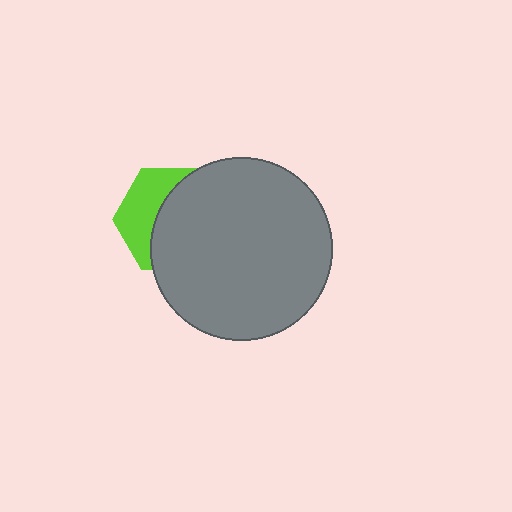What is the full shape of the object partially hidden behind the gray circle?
The partially hidden object is a lime hexagon.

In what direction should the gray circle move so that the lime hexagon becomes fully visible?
The gray circle should move right. That is the shortest direction to clear the overlap and leave the lime hexagon fully visible.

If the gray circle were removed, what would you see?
You would see the complete lime hexagon.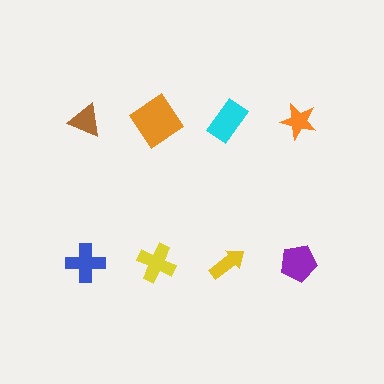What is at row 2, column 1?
A blue cross.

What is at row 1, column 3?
A cyan rectangle.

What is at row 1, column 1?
A brown triangle.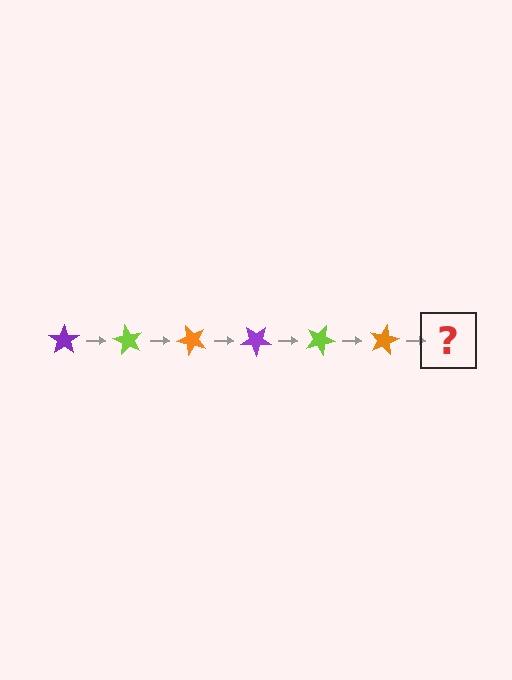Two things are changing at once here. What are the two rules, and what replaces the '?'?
The two rules are that it rotates 60 degrees each step and the color cycles through purple, lime, and orange. The '?' should be a purple star, rotated 360 degrees from the start.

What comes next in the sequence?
The next element should be a purple star, rotated 360 degrees from the start.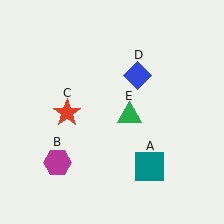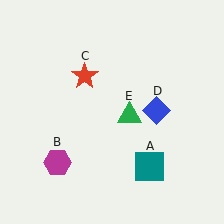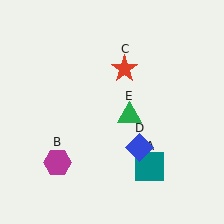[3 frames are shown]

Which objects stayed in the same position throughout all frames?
Teal square (object A) and magenta hexagon (object B) and green triangle (object E) remained stationary.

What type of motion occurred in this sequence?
The red star (object C), blue diamond (object D) rotated clockwise around the center of the scene.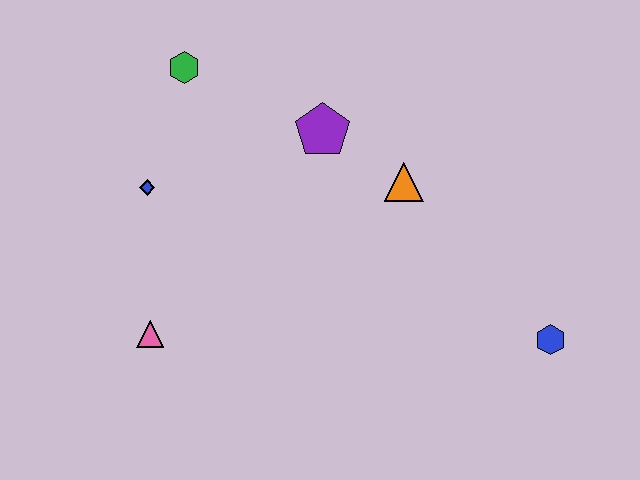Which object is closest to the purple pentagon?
The orange triangle is closest to the purple pentagon.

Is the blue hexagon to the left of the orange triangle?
No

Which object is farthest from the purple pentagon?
The blue hexagon is farthest from the purple pentagon.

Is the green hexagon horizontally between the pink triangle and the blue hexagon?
Yes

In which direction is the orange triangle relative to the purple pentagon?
The orange triangle is to the right of the purple pentagon.